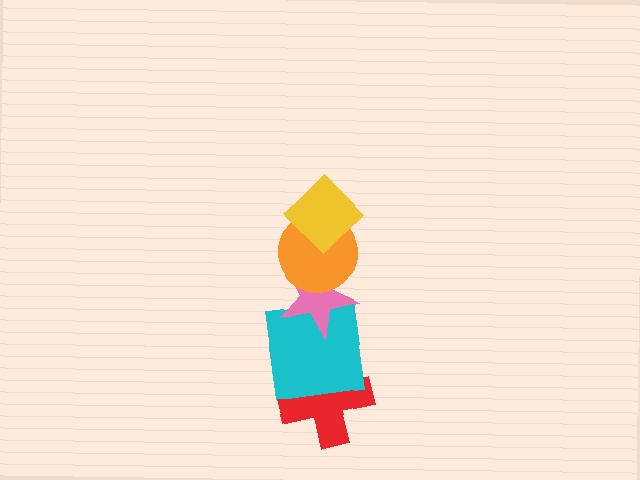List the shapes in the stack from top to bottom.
From top to bottom: the yellow diamond, the orange circle, the pink star, the cyan square, the red cross.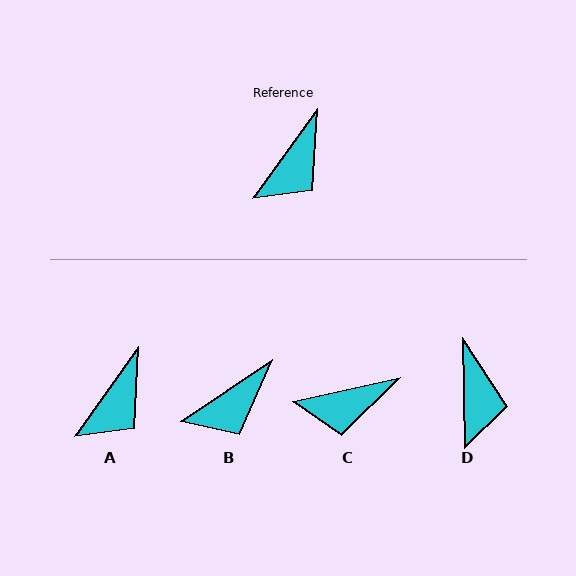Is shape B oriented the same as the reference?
No, it is off by about 20 degrees.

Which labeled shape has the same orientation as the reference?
A.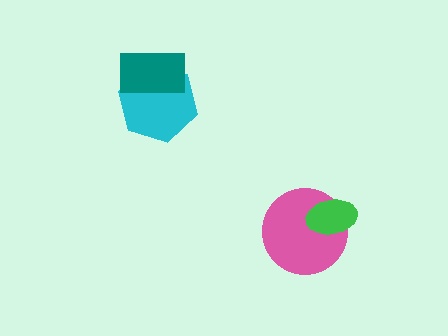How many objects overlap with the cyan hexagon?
1 object overlaps with the cyan hexagon.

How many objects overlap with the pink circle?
1 object overlaps with the pink circle.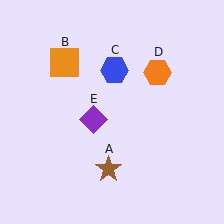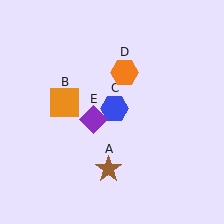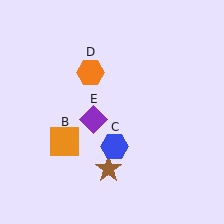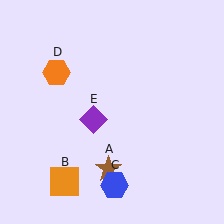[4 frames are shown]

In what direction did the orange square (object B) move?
The orange square (object B) moved down.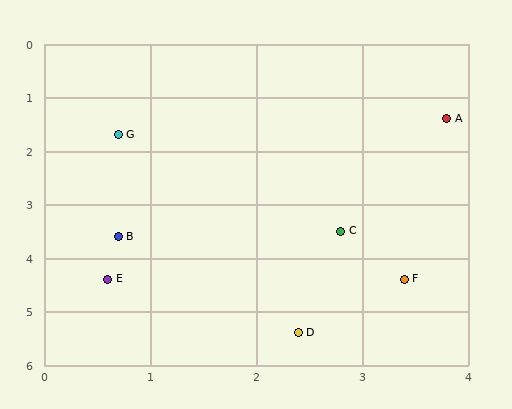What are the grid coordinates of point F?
Point F is at approximately (3.4, 4.4).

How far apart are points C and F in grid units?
Points C and F are about 1.1 grid units apart.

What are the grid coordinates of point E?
Point E is at approximately (0.6, 4.4).